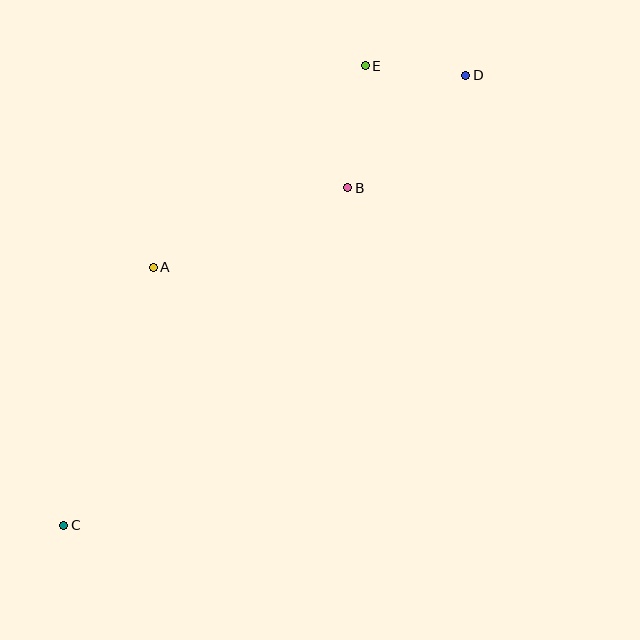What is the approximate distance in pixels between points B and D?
The distance between B and D is approximately 163 pixels.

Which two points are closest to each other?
Points D and E are closest to each other.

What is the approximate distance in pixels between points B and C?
The distance between B and C is approximately 441 pixels.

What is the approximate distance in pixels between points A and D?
The distance between A and D is approximately 367 pixels.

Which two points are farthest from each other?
Points C and D are farthest from each other.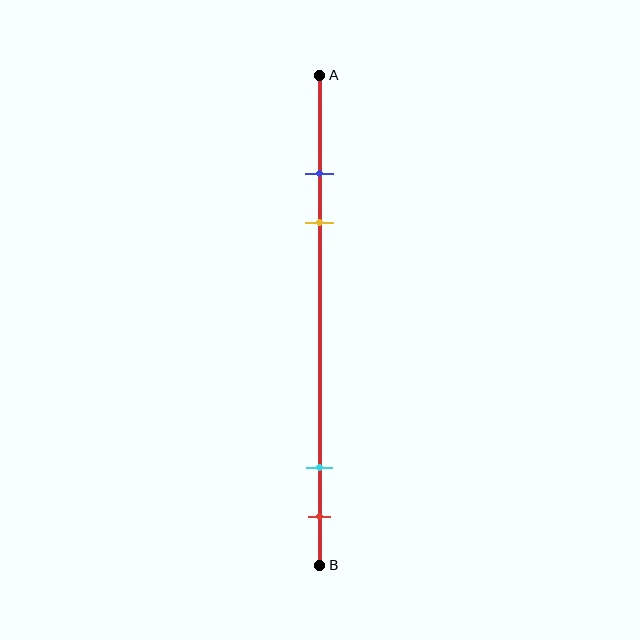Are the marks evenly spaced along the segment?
No, the marks are not evenly spaced.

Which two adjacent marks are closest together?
The blue and yellow marks are the closest adjacent pair.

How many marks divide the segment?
There are 4 marks dividing the segment.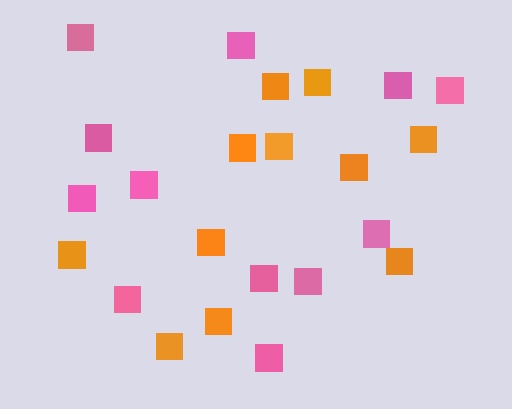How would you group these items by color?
There are 2 groups: one group of orange squares (11) and one group of pink squares (12).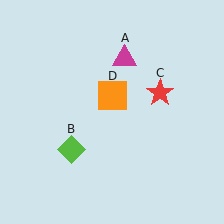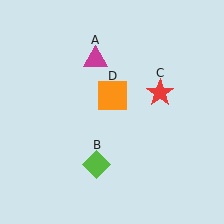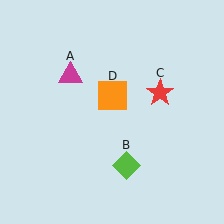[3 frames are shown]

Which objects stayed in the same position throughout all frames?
Red star (object C) and orange square (object D) remained stationary.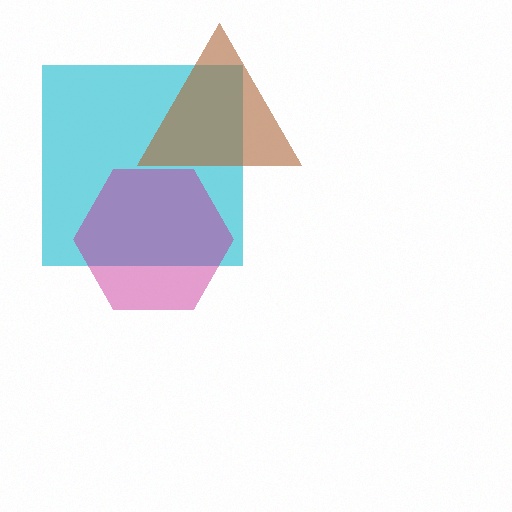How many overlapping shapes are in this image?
There are 3 overlapping shapes in the image.